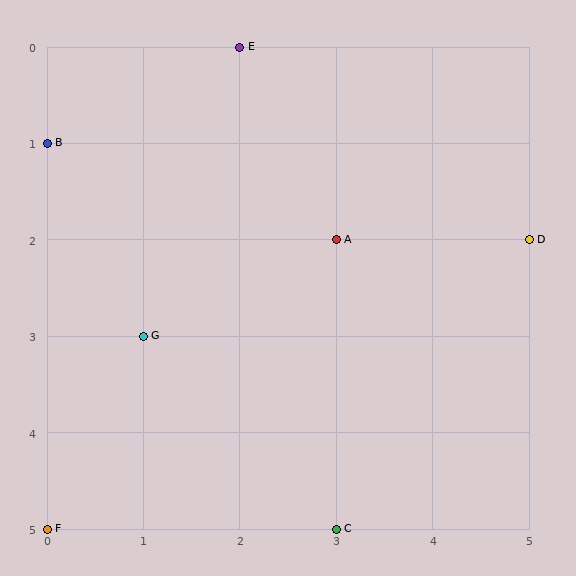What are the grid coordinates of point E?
Point E is at grid coordinates (2, 0).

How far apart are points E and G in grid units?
Points E and G are 1 column and 3 rows apart (about 3.2 grid units diagonally).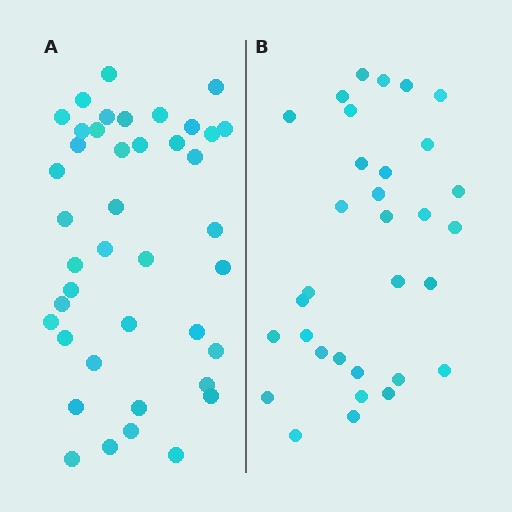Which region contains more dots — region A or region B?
Region A (the left region) has more dots.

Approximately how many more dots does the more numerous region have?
Region A has roughly 8 or so more dots than region B.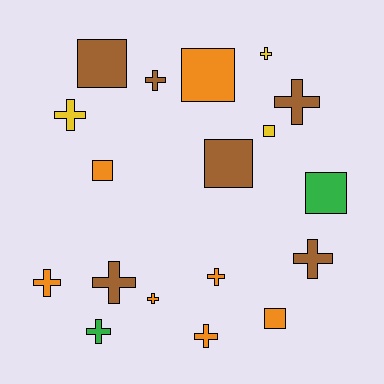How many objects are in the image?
There are 18 objects.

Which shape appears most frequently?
Cross, with 11 objects.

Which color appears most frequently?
Orange, with 7 objects.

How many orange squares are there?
There are 3 orange squares.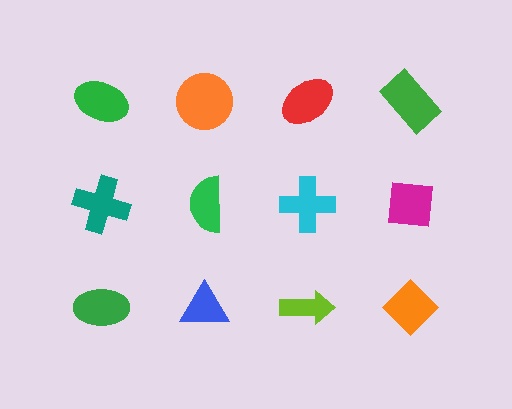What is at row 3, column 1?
A green ellipse.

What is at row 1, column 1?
A green ellipse.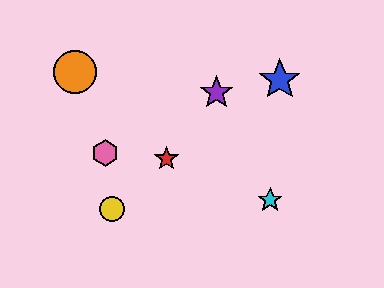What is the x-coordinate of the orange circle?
The orange circle is at x≈75.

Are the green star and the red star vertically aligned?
No, the green star is at x≈216 and the red star is at x≈167.